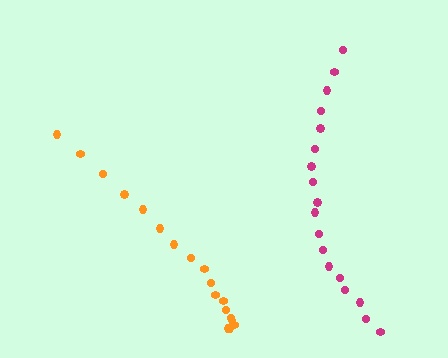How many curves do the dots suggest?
There are 2 distinct paths.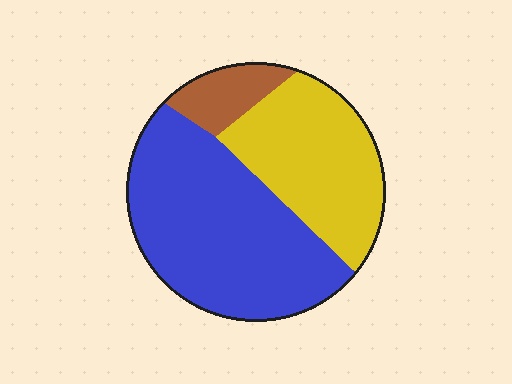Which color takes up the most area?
Blue, at roughly 55%.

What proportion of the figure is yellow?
Yellow takes up about one third (1/3) of the figure.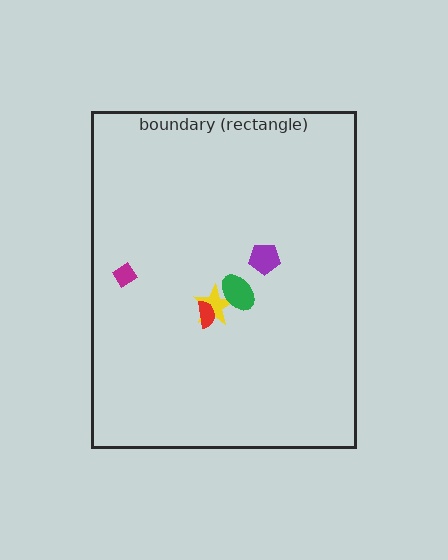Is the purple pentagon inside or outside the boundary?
Inside.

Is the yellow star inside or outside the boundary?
Inside.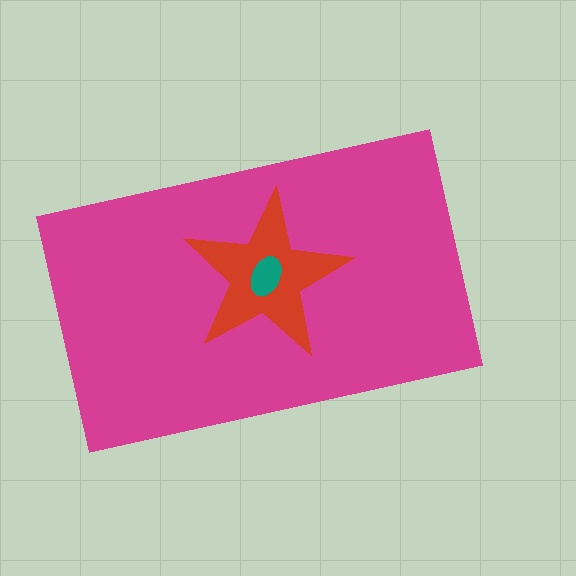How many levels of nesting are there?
3.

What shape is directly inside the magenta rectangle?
The red star.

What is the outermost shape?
The magenta rectangle.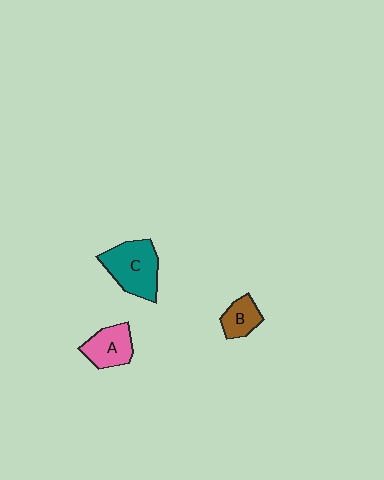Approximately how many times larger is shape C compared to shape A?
Approximately 1.5 times.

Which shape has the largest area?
Shape C (teal).